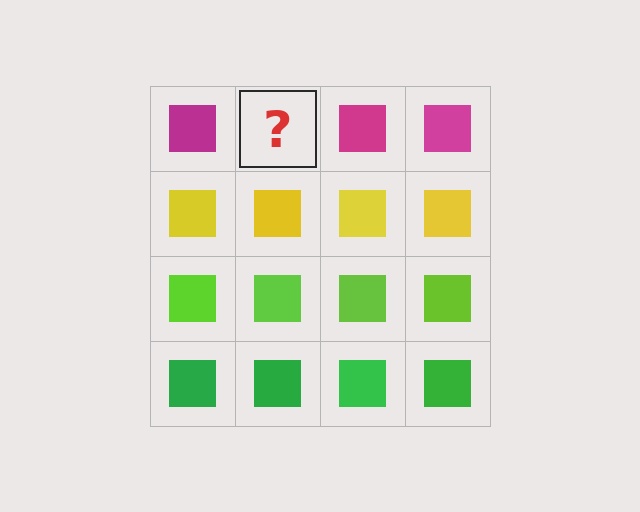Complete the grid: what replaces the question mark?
The question mark should be replaced with a magenta square.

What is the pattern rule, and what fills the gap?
The rule is that each row has a consistent color. The gap should be filled with a magenta square.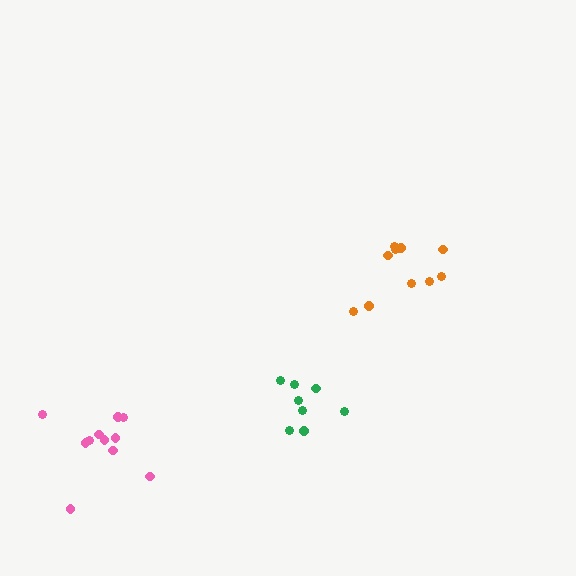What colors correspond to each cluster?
The clusters are colored: pink, green, orange.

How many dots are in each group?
Group 1: 11 dots, Group 2: 8 dots, Group 3: 10 dots (29 total).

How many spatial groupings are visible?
There are 3 spatial groupings.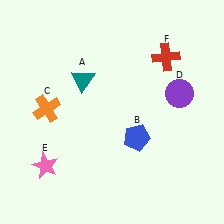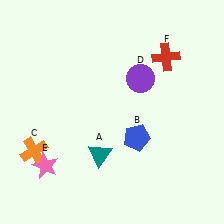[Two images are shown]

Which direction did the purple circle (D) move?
The purple circle (D) moved left.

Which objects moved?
The objects that moved are: the teal triangle (A), the orange cross (C), the purple circle (D).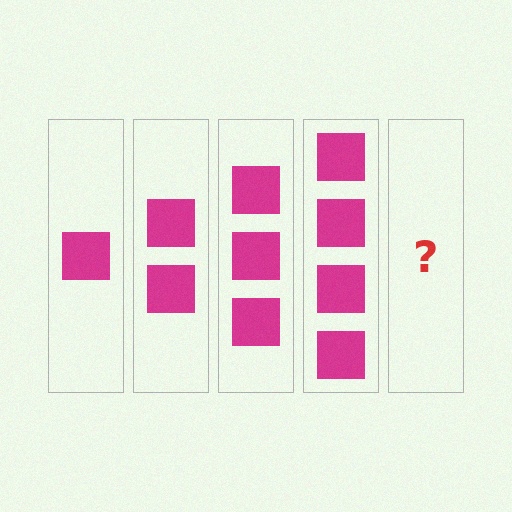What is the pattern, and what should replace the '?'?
The pattern is that each step adds one more square. The '?' should be 5 squares.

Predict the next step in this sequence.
The next step is 5 squares.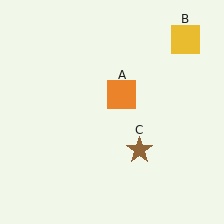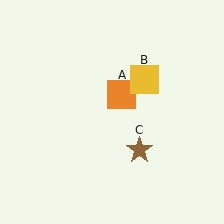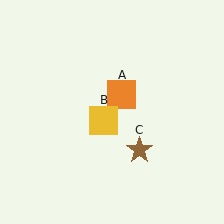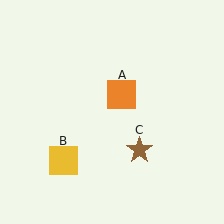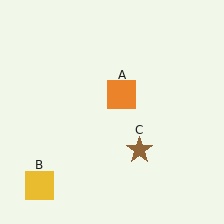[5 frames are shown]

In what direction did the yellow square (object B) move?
The yellow square (object B) moved down and to the left.